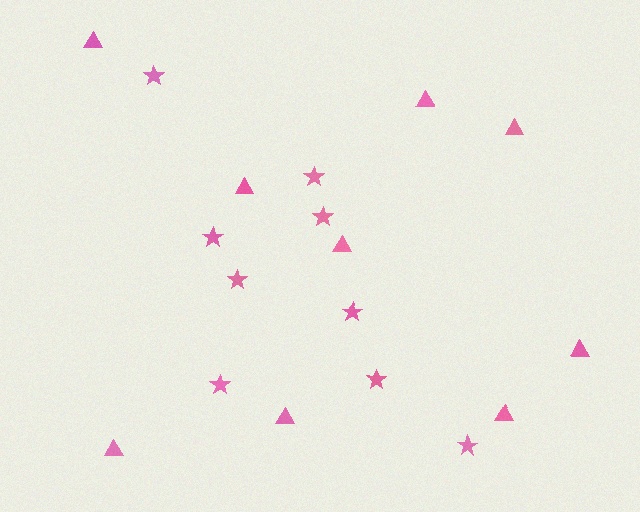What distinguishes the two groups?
There are 2 groups: one group of stars (9) and one group of triangles (9).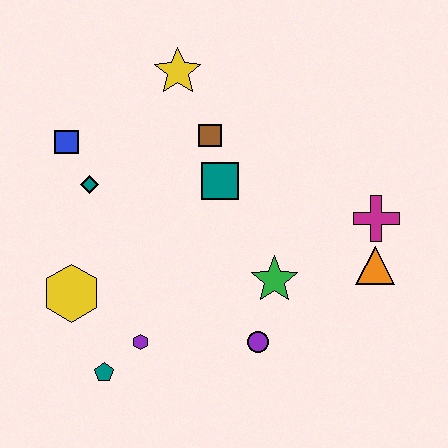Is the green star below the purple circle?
No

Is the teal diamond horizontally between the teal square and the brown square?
No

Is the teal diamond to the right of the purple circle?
No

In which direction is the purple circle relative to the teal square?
The purple circle is below the teal square.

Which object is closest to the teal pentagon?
The purple hexagon is closest to the teal pentagon.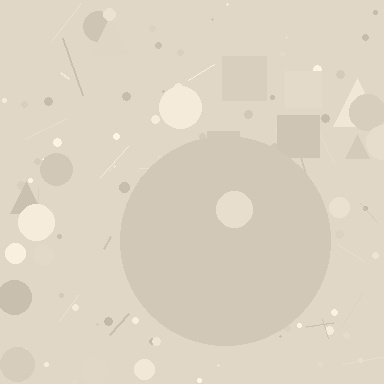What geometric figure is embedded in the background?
A circle is embedded in the background.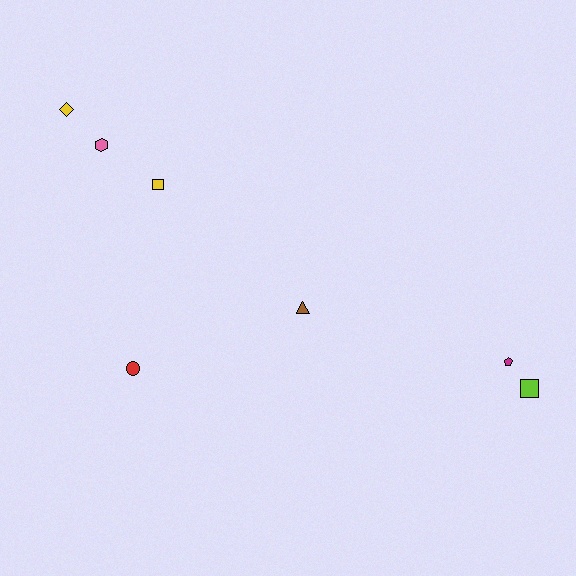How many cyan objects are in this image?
There are no cyan objects.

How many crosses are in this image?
There are no crosses.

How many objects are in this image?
There are 7 objects.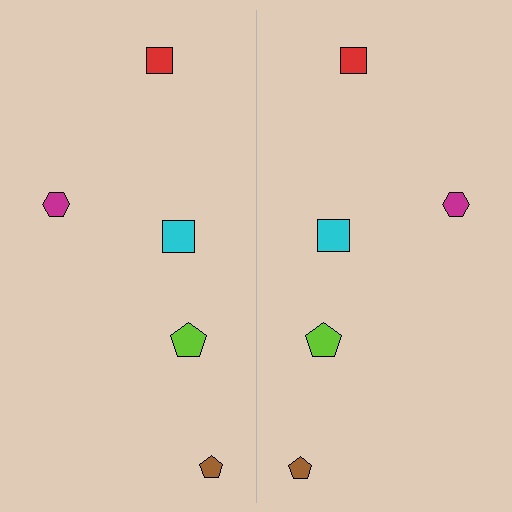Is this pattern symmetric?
Yes, this pattern has bilateral (reflection) symmetry.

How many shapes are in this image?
There are 10 shapes in this image.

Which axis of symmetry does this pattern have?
The pattern has a vertical axis of symmetry running through the center of the image.